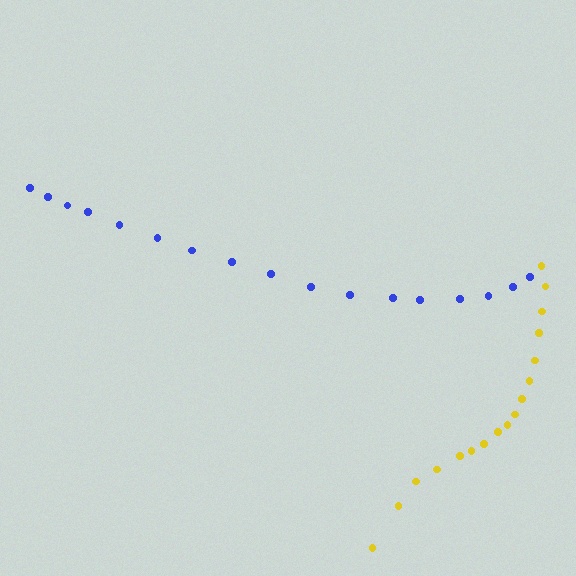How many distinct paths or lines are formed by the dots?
There are 2 distinct paths.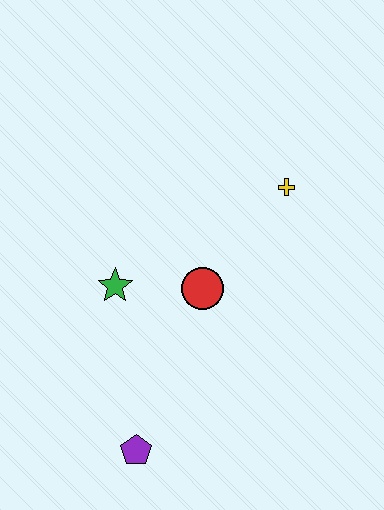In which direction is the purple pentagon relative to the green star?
The purple pentagon is below the green star.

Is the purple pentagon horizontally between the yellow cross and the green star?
Yes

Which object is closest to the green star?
The red circle is closest to the green star.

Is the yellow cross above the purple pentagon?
Yes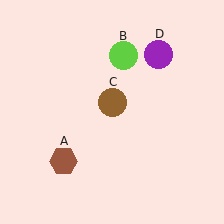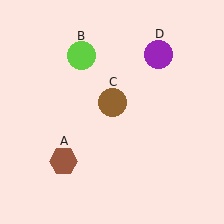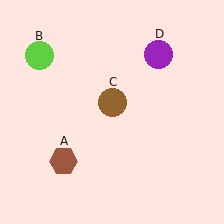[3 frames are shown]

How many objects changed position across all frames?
1 object changed position: lime circle (object B).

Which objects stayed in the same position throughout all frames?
Brown hexagon (object A) and brown circle (object C) and purple circle (object D) remained stationary.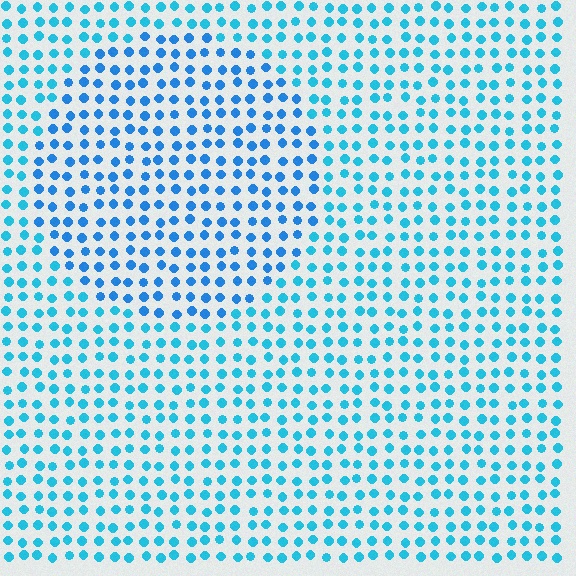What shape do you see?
I see a circle.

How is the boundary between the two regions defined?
The boundary is defined purely by a slight shift in hue (about 20 degrees). Spacing, size, and orientation are identical on both sides.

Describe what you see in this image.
The image is filled with small cyan elements in a uniform arrangement. A circle-shaped region is visible where the elements are tinted to a slightly different hue, forming a subtle color boundary.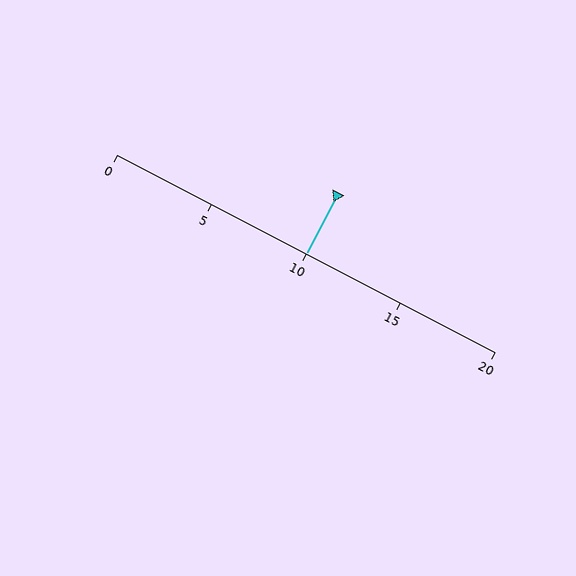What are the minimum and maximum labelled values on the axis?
The axis runs from 0 to 20.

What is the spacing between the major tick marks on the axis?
The major ticks are spaced 5 apart.